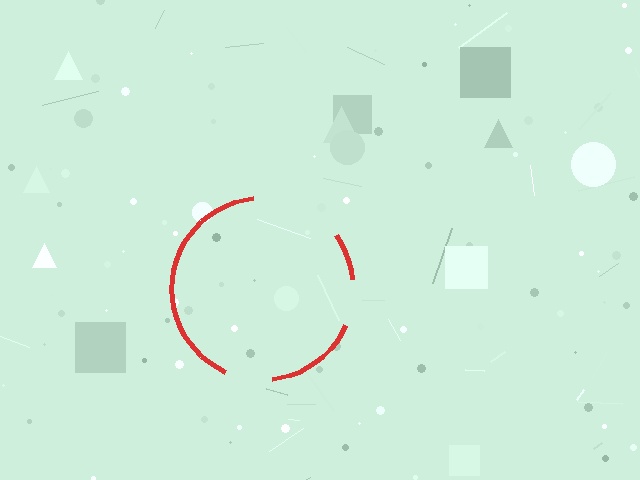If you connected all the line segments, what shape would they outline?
They would outline a circle.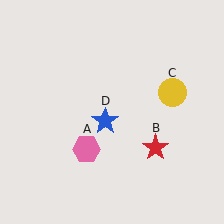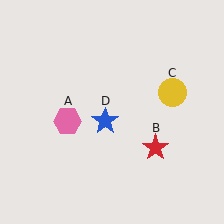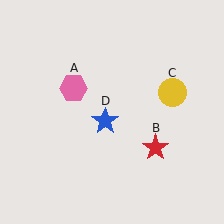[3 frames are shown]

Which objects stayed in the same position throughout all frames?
Red star (object B) and yellow circle (object C) and blue star (object D) remained stationary.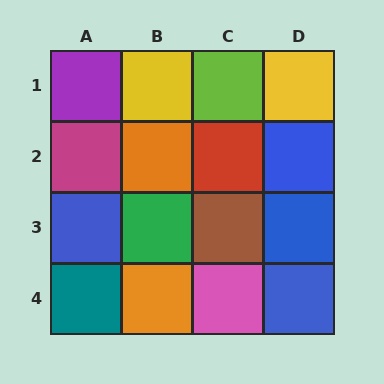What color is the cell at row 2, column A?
Magenta.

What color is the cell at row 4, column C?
Pink.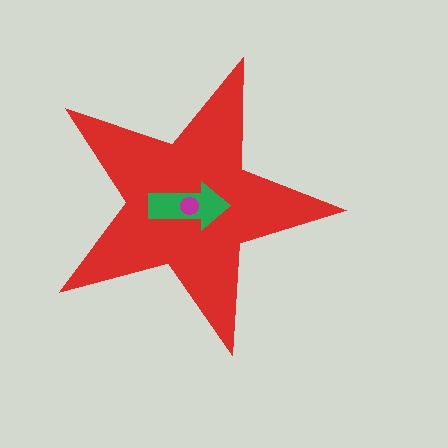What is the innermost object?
The magenta circle.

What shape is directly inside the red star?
The green arrow.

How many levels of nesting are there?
3.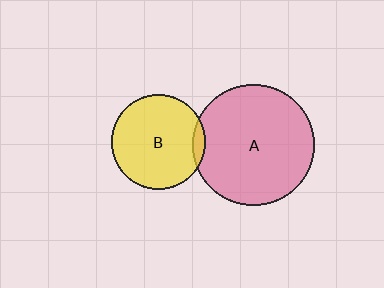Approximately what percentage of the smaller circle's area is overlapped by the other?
Approximately 5%.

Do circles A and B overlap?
Yes.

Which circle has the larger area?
Circle A (pink).